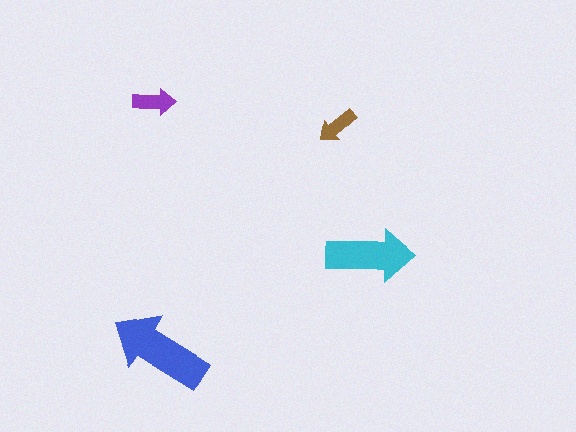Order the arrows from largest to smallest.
the blue one, the cyan one, the purple one, the brown one.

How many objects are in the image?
There are 4 objects in the image.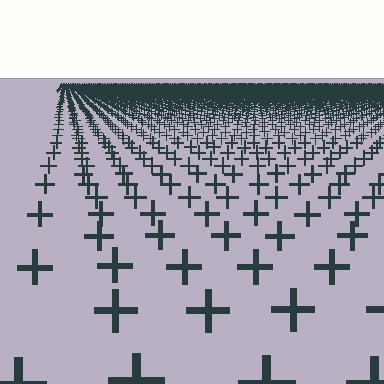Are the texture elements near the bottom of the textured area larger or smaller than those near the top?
Larger. Near the bottom, elements are closer to the viewer and appear at a bigger on-screen size.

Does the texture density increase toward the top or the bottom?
Density increases toward the top.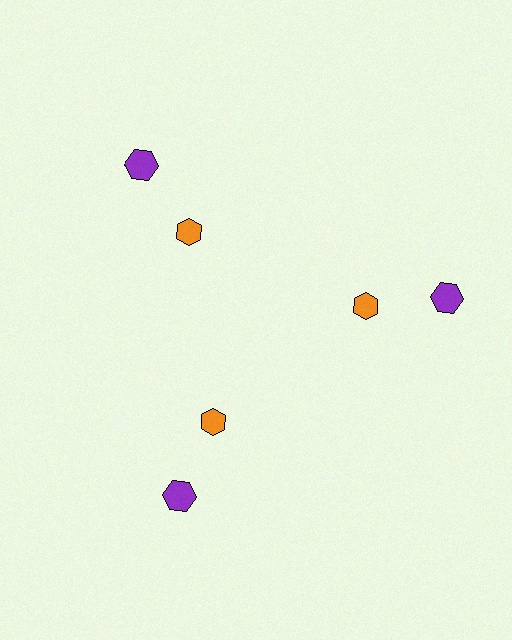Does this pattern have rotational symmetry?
Yes, this pattern has 3-fold rotational symmetry. It looks the same after rotating 120 degrees around the center.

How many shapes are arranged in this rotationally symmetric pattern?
There are 6 shapes, arranged in 3 groups of 2.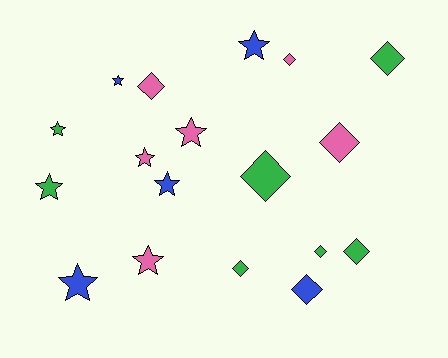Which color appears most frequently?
Green, with 7 objects.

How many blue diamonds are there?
There is 1 blue diamond.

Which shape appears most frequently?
Diamond, with 9 objects.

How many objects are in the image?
There are 18 objects.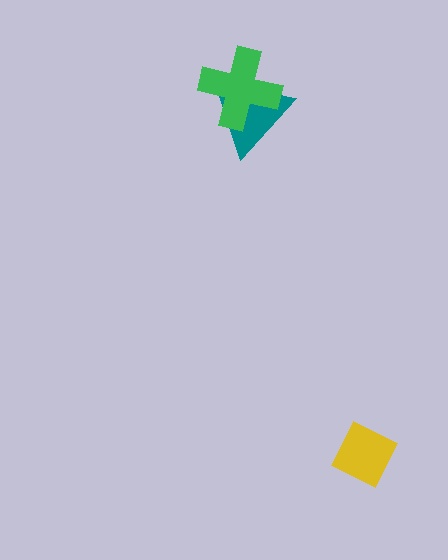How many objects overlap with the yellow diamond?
0 objects overlap with the yellow diamond.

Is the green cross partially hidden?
No, no other shape covers it.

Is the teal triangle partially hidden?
Yes, it is partially covered by another shape.